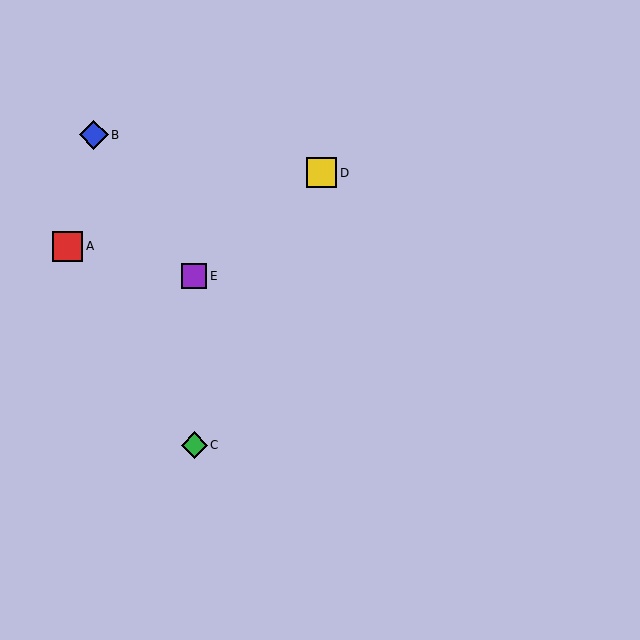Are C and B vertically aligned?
No, C is at x≈194 and B is at x≈94.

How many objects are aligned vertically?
2 objects (C, E) are aligned vertically.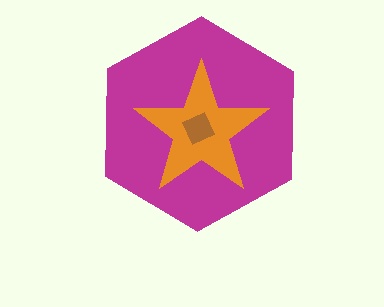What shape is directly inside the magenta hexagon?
The orange star.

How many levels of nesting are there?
3.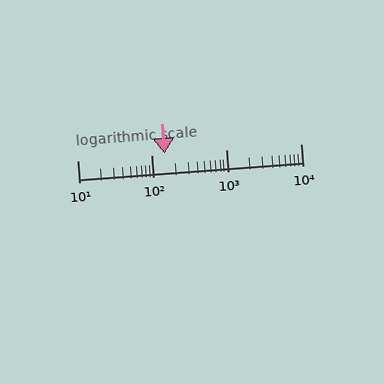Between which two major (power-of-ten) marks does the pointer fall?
The pointer is between 100 and 1000.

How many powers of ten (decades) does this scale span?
The scale spans 3 decades, from 10 to 10000.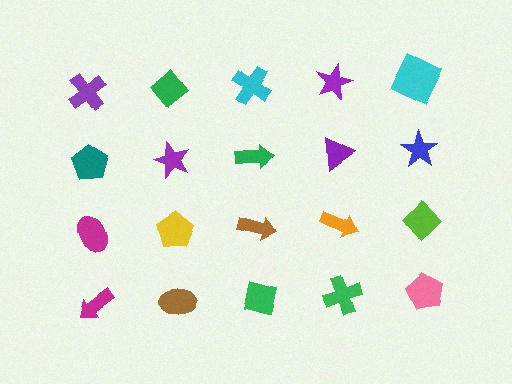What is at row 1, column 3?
A cyan cross.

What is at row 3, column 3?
A brown arrow.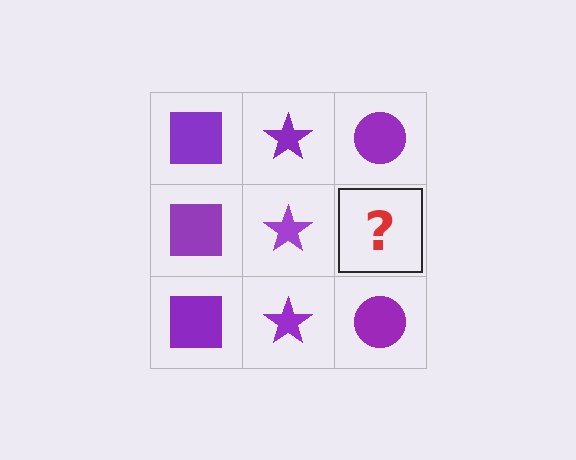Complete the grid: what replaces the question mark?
The question mark should be replaced with a purple circle.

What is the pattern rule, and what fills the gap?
The rule is that each column has a consistent shape. The gap should be filled with a purple circle.